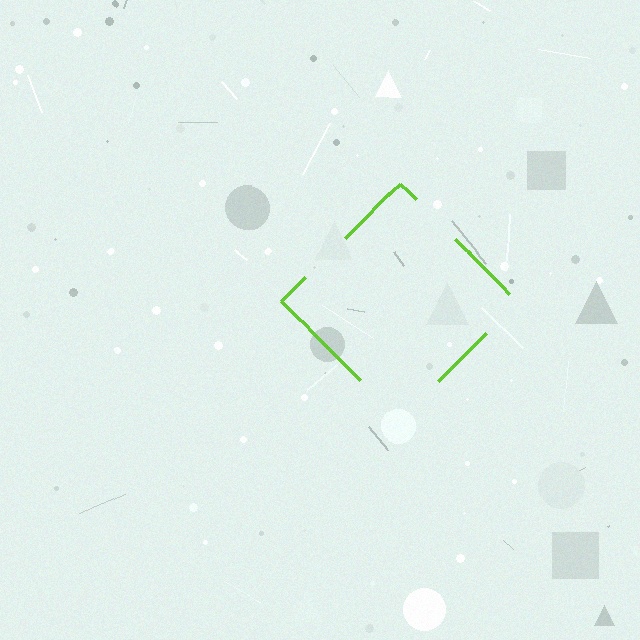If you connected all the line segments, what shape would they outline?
They would outline a diamond.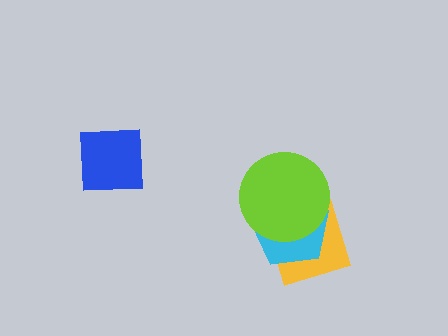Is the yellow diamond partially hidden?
Yes, it is partially covered by another shape.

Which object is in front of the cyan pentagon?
The lime circle is in front of the cyan pentagon.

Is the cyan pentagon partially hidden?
Yes, it is partially covered by another shape.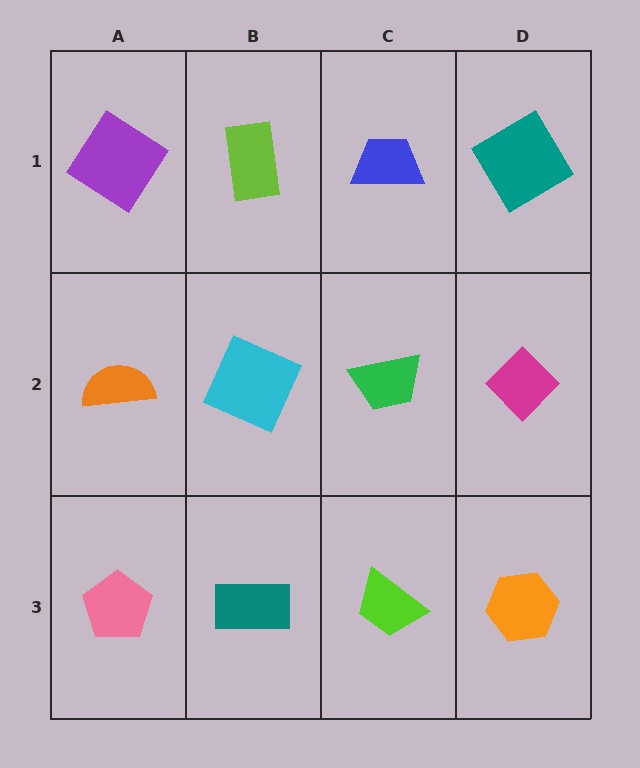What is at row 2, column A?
An orange semicircle.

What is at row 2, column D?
A magenta diamond.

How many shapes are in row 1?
4 shapes.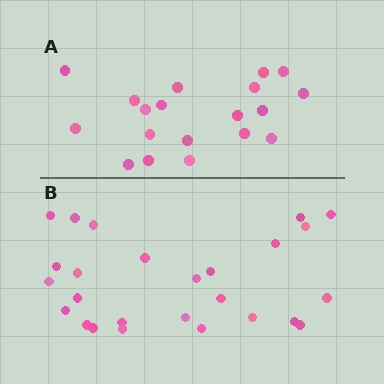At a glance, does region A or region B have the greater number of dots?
Region B (the bottom region) has more dots.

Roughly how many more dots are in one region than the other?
Region B has roughly 8 or so more dots than region A.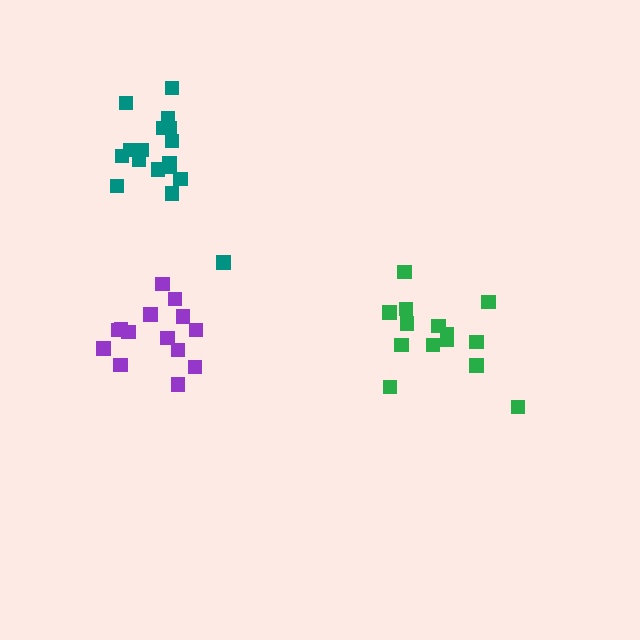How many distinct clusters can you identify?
There are 3 distinct clusters.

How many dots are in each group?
Group 1: 14 dots, Group 2: 14 dots, Group 3: 17 dots (45 total).